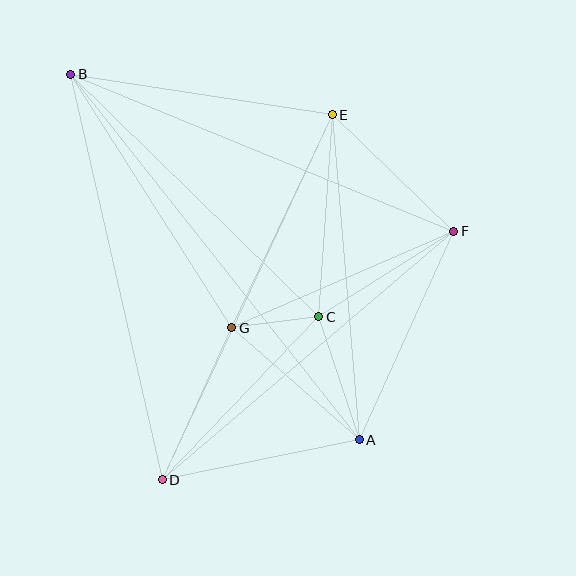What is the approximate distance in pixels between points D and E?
The distance between D and E is approximately 402 pixels.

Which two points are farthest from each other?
Points A and B are farthest from each other.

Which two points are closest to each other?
Points C and G are closest to each other.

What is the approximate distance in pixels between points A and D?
The distance between A and D is approximately 201 pixels.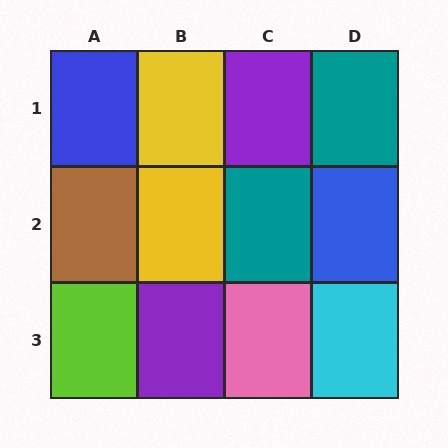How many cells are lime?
1 cell is lime.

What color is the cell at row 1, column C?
Purple.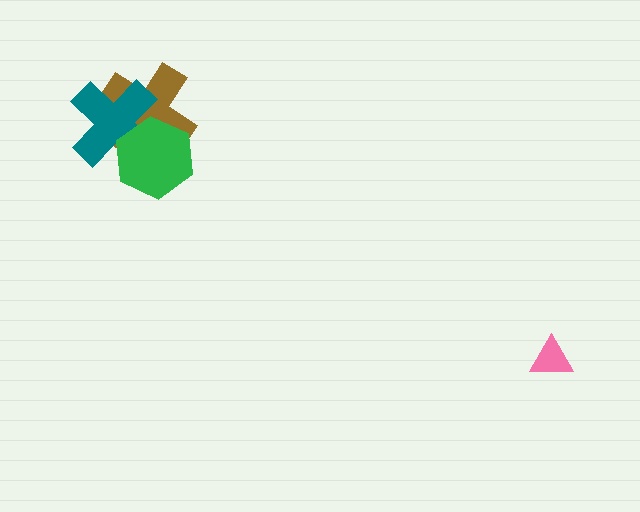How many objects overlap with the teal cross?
2 objects overlap with the teal cross.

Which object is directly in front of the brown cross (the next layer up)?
The teal cross is directly in front of the brown cross.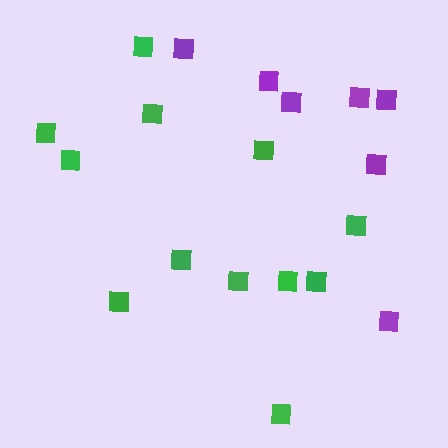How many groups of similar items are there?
There are 2 groups: one group of green squares (12) and one group of purple squares (7).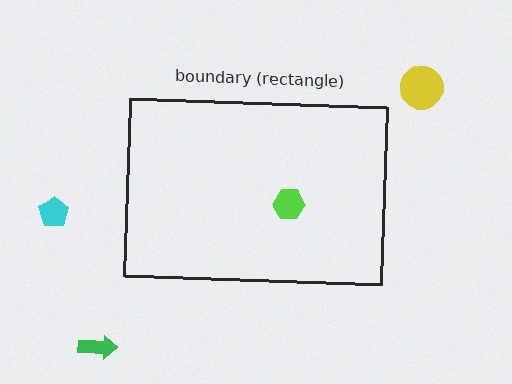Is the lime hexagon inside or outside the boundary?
Inside.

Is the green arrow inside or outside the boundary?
Outside.